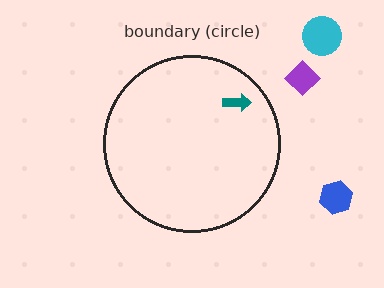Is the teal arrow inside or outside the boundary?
Inside.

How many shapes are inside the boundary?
1 inside, 3 outside.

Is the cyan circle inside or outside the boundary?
Outside.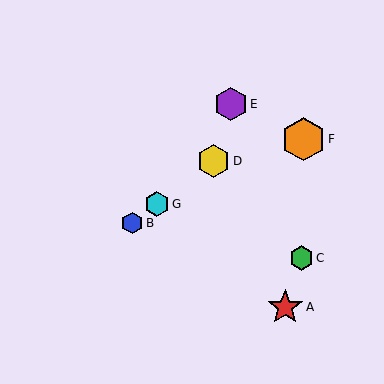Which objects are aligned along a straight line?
Objects B, D, G are aligned along a straight line.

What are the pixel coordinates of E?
Object E is at (231, 104).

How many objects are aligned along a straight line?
3 objects (B, D, G) are aligned along a straight line.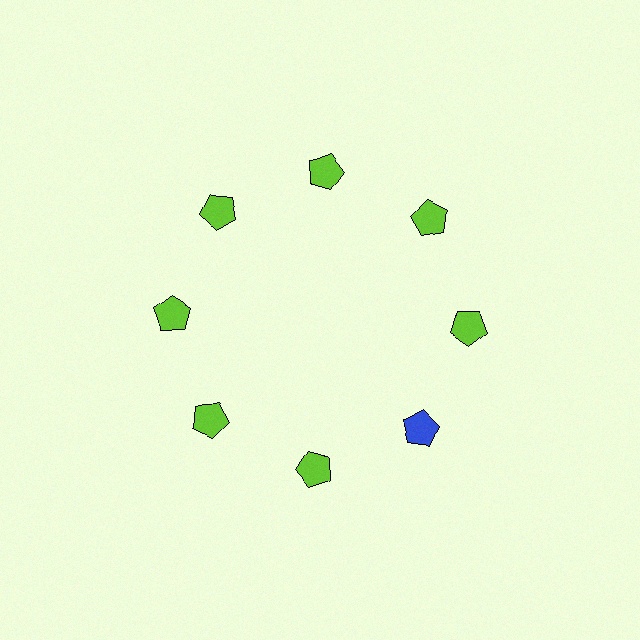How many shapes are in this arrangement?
There are 8 shapes arranged in a ring pattern.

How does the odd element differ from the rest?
It has a different color: blue instead of lime.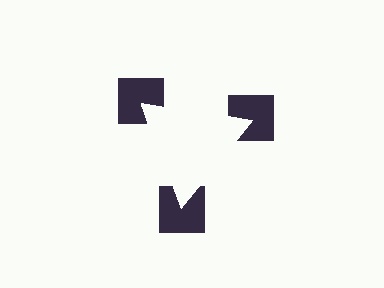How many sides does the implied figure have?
3 sides.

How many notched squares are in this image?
There are 3 — one at each vertex of the illusory triangle.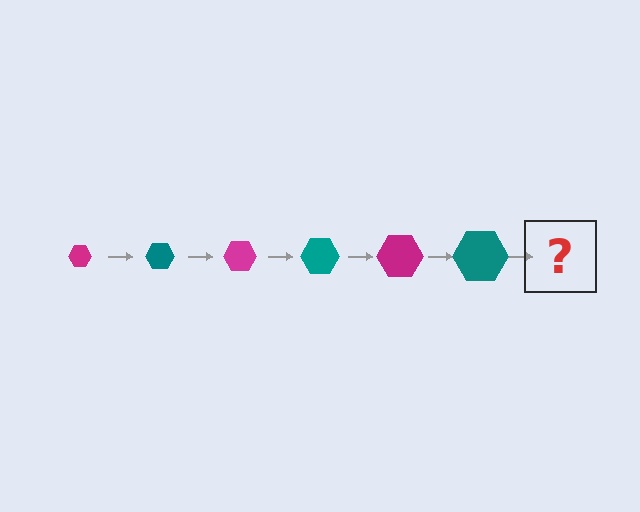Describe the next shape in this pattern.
It should be a magenta hexagon, larger than the previous one.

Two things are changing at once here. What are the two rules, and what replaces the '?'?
The two rules are that the hexagon grows larger each step and the color cycles through magenta and teal. The '?' should be a magenta hexagon, larger than the previous one.